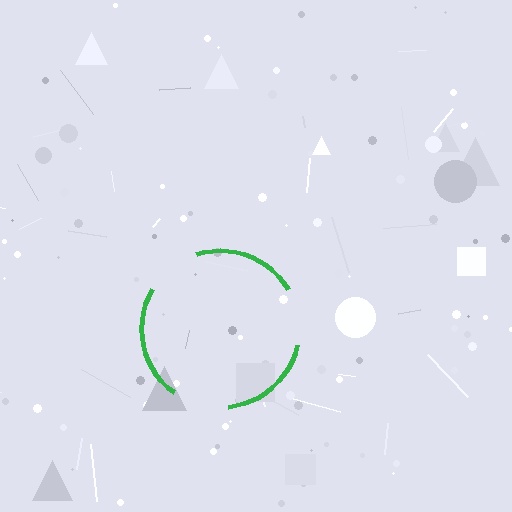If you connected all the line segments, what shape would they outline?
They would outline a circle.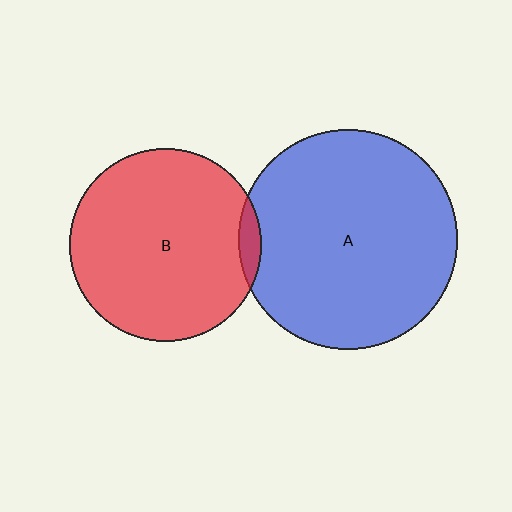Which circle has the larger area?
Circle A (blue).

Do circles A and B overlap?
Yes.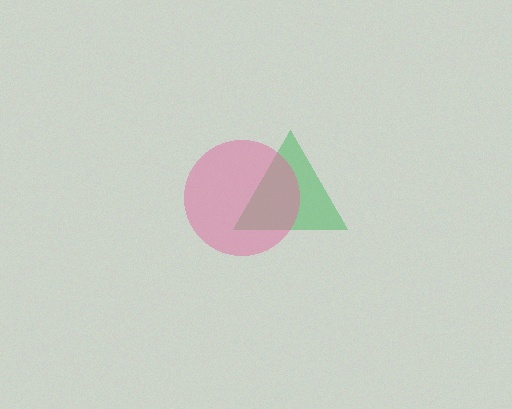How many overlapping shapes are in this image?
There are 2 overlapping shapes in the image.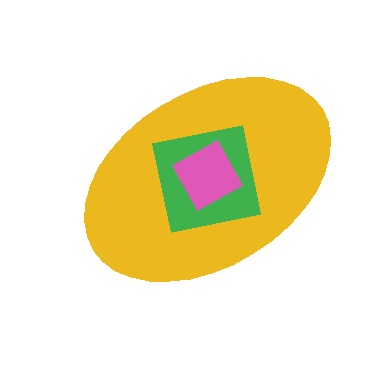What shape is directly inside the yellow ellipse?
The green square.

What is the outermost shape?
The yellow ellipse.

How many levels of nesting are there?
3.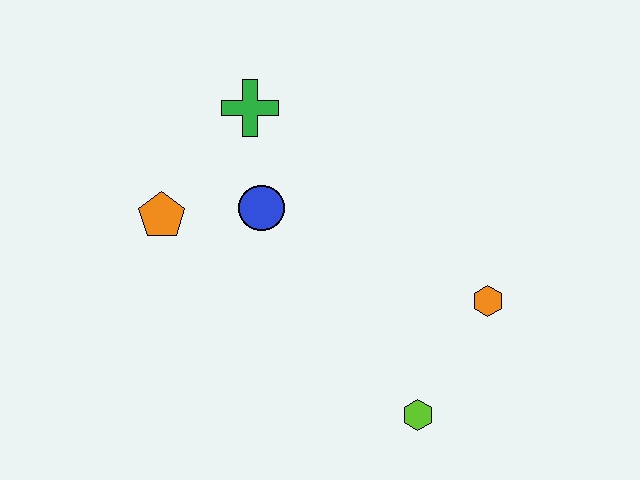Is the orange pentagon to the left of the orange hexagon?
Yes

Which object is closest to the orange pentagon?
The blue circle is closest to the orange pentagon.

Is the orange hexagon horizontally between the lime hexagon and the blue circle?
No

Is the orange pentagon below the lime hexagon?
No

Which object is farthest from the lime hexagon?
The green cross is farthest from the lime hexagon.